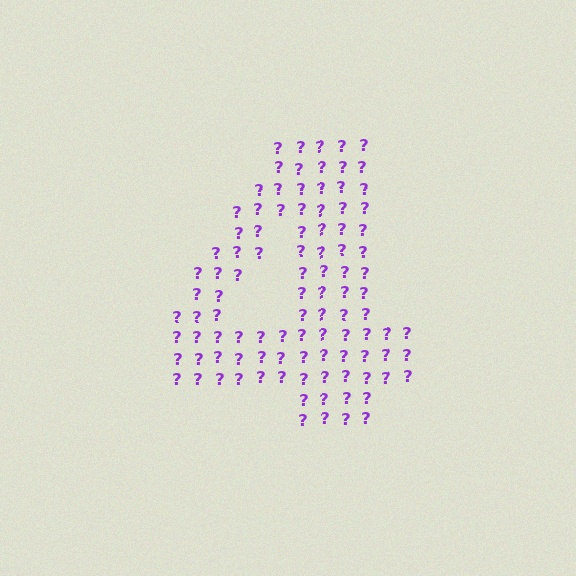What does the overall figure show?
The overall figure shows the digit 4.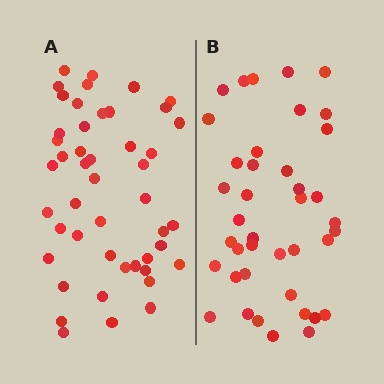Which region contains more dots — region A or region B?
Region A (the left region) has more dots.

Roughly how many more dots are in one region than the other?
Region A has roughly 8 or so more dots than region B.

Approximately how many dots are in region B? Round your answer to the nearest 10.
About 40 dots.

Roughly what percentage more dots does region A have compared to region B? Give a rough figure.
About 20% more.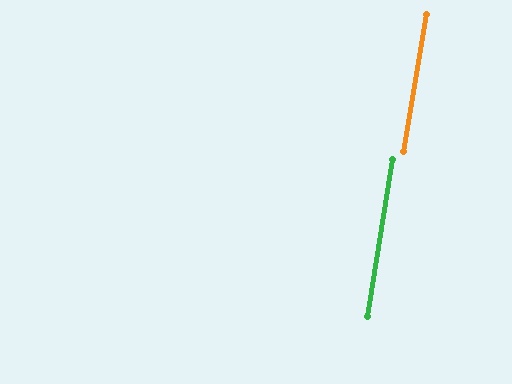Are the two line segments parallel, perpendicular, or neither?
Parallel — their directions differ by only 0.4°.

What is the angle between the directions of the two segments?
Approximately 0 degrees.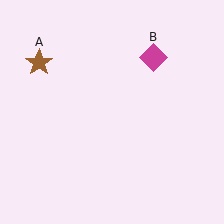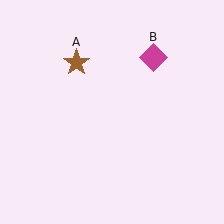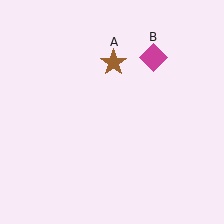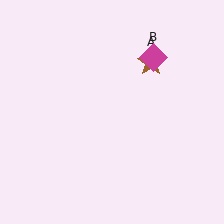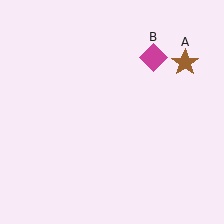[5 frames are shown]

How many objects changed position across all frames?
1 object changed position: brown star (object A).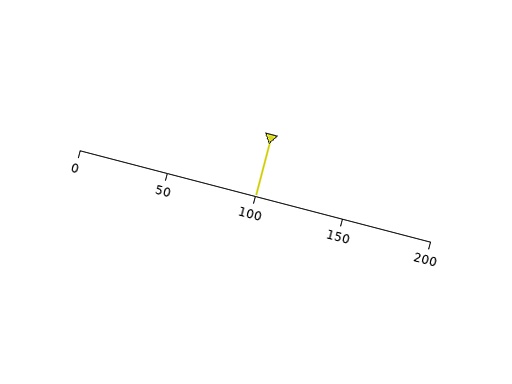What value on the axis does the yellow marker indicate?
The marker indicates approximately 100.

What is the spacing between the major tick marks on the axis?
The major ticks are spaced 50 apart.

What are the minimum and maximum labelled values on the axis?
The axis runs from 0 to 200.